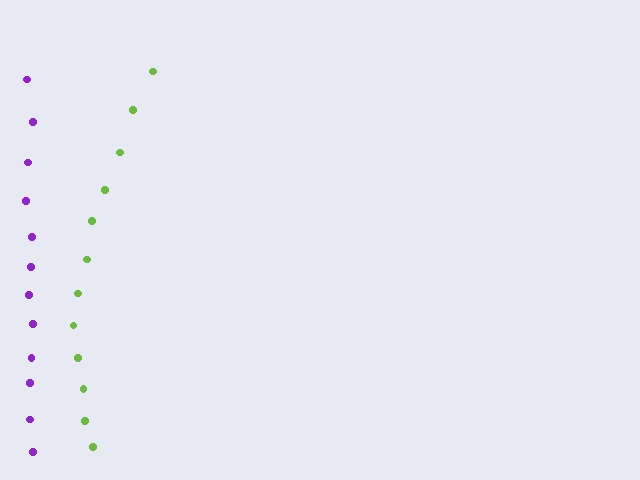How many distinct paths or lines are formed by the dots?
There are 2 distinct paths.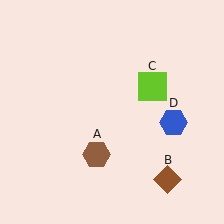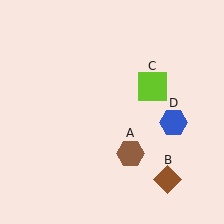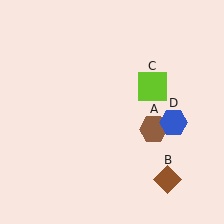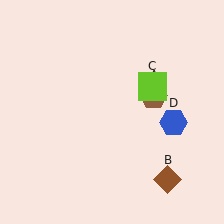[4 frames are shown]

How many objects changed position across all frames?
1 object changed position: brown hexagon (object A).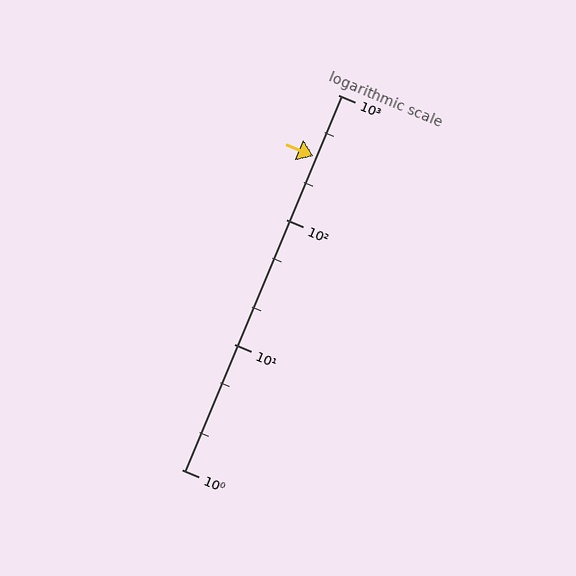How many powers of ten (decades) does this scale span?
The scale spans 3 decades, from 1 to 1000.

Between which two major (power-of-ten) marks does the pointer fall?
The pointer is between 100 and 1000.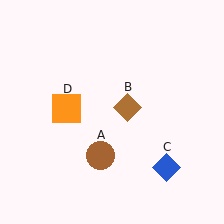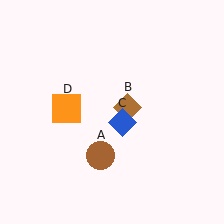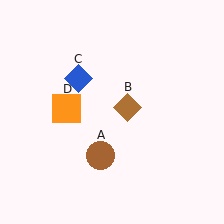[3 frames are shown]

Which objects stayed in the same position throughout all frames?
Brown circle (object A) and brown diamond (object B) and orange square (object D) remained stationary.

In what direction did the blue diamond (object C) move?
The blue diamond (object C) moved up and to the left.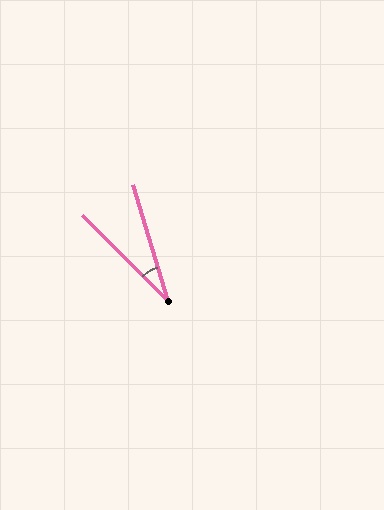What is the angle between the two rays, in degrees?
Approximately 28 degrees.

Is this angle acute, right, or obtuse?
It is acute.